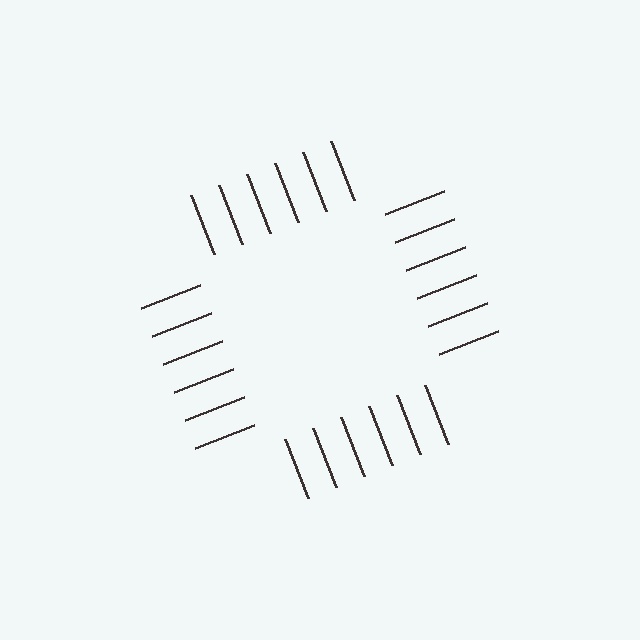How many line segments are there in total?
24 — 6 along each of the 4 edges.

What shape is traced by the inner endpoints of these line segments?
An illusory square — the line segments terminate on its edges but no continuous stroke is drawn.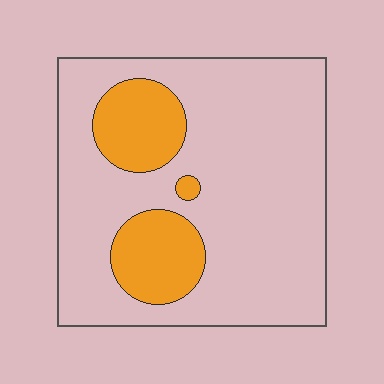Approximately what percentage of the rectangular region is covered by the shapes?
Approximately 20%.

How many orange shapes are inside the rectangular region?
3.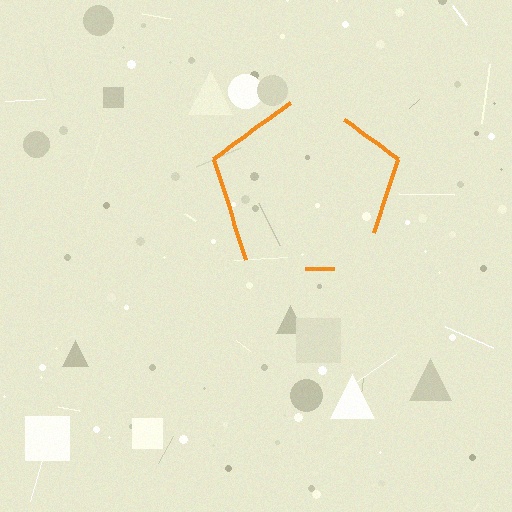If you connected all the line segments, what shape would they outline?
They would outline a pentagon.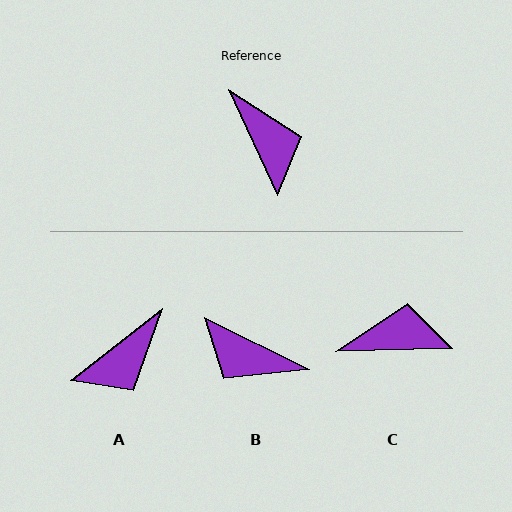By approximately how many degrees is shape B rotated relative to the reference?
Approximately 141 degrees clockwise.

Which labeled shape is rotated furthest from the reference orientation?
B, about 141 degrees away.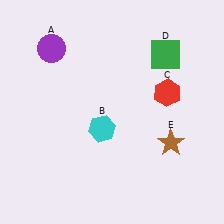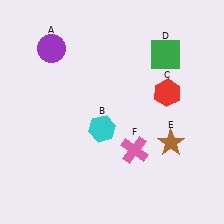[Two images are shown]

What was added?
A pink cross (F) was added in Image 2.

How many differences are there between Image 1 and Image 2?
There is 1 difference between the two images.